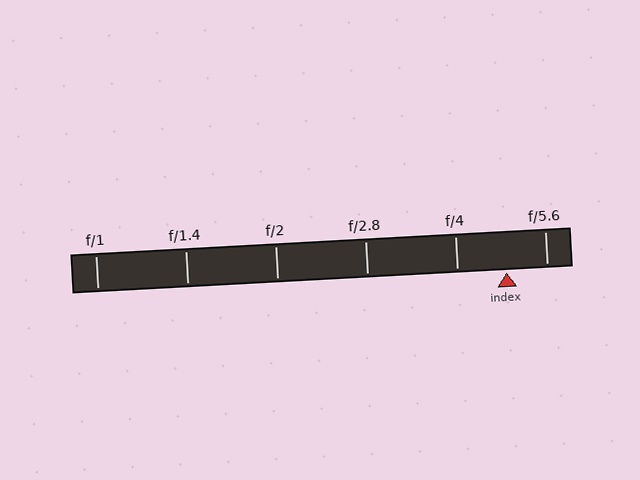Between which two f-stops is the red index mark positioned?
The index mark is between f/4 and f/5.6.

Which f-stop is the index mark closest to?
The index mark is closest to f/5.6.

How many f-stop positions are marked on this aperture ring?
There are 6 f-stop positions marked.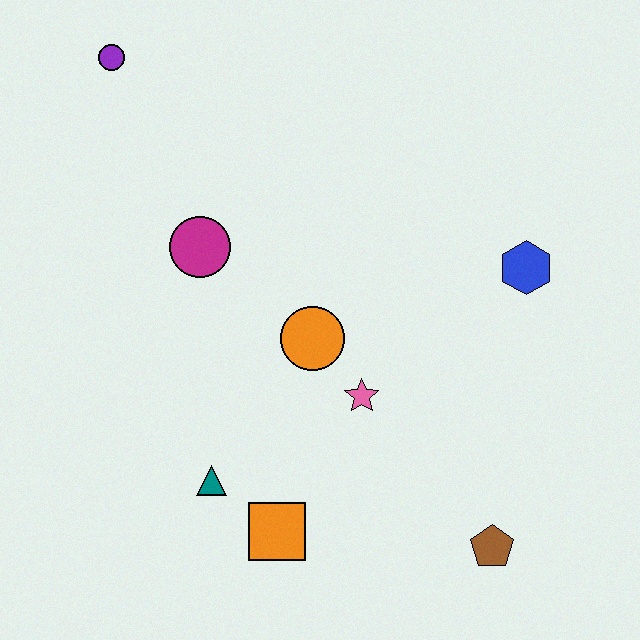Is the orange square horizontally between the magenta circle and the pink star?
Yes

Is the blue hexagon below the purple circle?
Yes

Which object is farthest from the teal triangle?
The purple circle is farthest from the teal triangle.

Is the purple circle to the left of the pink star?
Yes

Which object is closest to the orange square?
The teal triangle is closest to the orange square.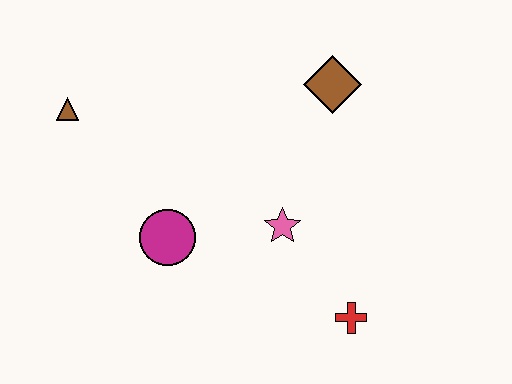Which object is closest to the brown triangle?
The magenta circle is closest to the brown triangle.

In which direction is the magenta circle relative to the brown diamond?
The magenta circle is to the left of the brown diamond.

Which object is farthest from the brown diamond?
The brown triangle is farthest from the brown diamond.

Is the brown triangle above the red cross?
Yes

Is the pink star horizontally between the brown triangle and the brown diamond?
Yes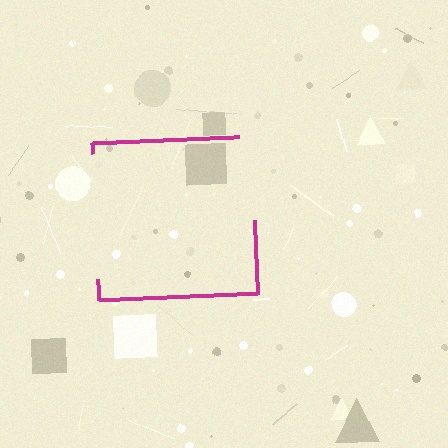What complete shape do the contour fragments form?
The contour fragments form a square.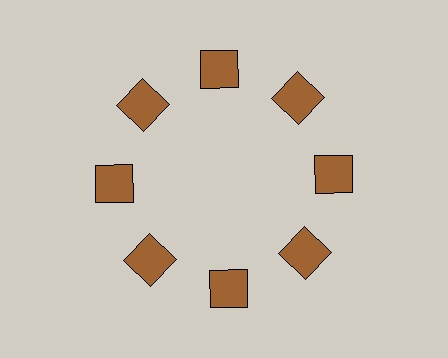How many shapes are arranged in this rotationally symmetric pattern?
There are 8 shapes, arranged in 8 groups of 1.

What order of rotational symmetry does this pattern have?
This pattern has 8-fold rotational symmetry.